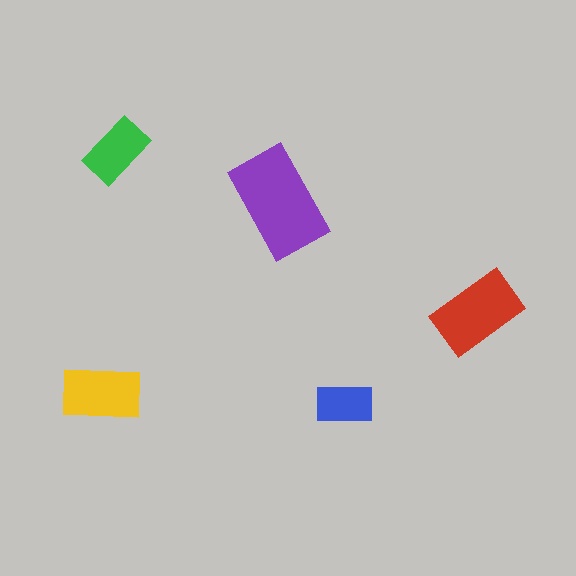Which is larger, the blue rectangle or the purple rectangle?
The purple one.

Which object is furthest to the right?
The red rectangle is rightmost.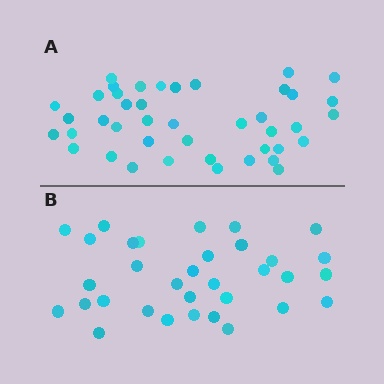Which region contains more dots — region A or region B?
Region A (the top region) has more dots.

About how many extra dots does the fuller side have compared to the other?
Region A has roughly 8 or so more dots than region B.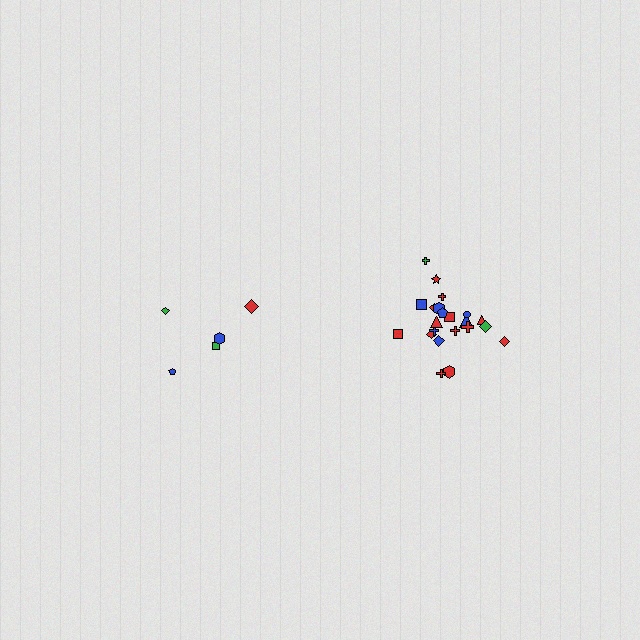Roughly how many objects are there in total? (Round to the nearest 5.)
Roughly 25 objects in total.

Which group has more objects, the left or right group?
The right group.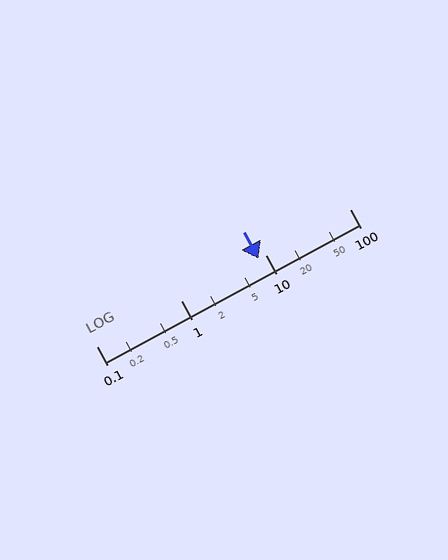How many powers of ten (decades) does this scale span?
The scale spans 3 decades, from 0.1 to 100.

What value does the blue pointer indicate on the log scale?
The pointer indicates approximately 8.3.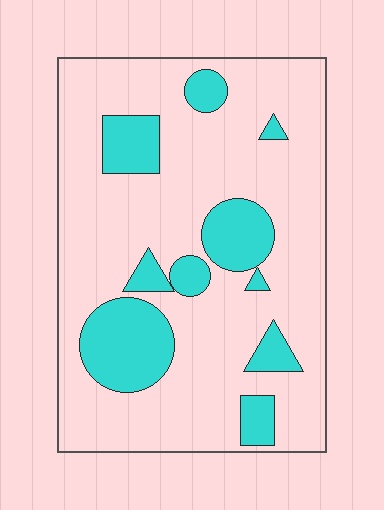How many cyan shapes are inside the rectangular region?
10.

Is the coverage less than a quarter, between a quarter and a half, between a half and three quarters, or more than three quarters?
Less than a quarter.